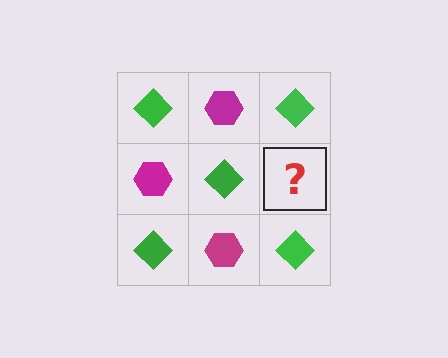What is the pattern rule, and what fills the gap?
The rule is that it alternates green diamond and magenta hexagon in a checkerboard pattern. The gap should be filled with a magenta hexagon.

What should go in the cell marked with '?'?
The missing cell should contain a magenta hexagon.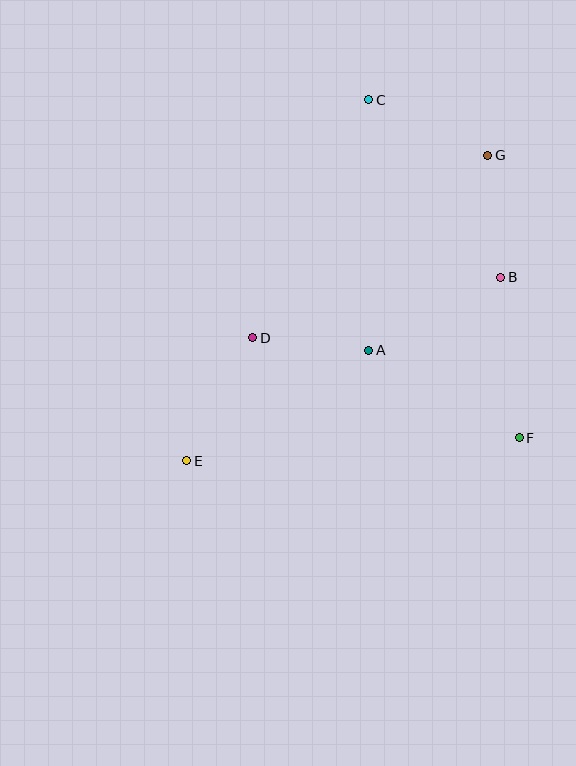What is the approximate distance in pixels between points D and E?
The distance between D and E is approximately 140 pixels.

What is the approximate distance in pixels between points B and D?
The distance between B and D is approximately 255 pixels.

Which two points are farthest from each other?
Points E and G are farthest from each other.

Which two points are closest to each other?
Points A and D are closest to each other.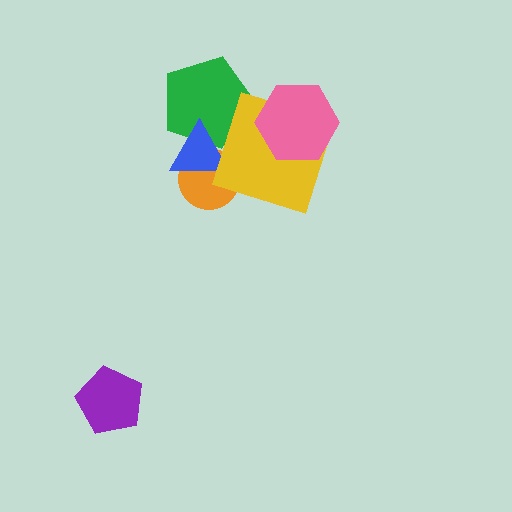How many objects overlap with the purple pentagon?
0 objects overlap with the purple pentagon.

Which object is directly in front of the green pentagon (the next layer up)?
The blue triangle is directly in front of the green pentagon.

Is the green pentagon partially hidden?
Yes, it is partially covered by another shape.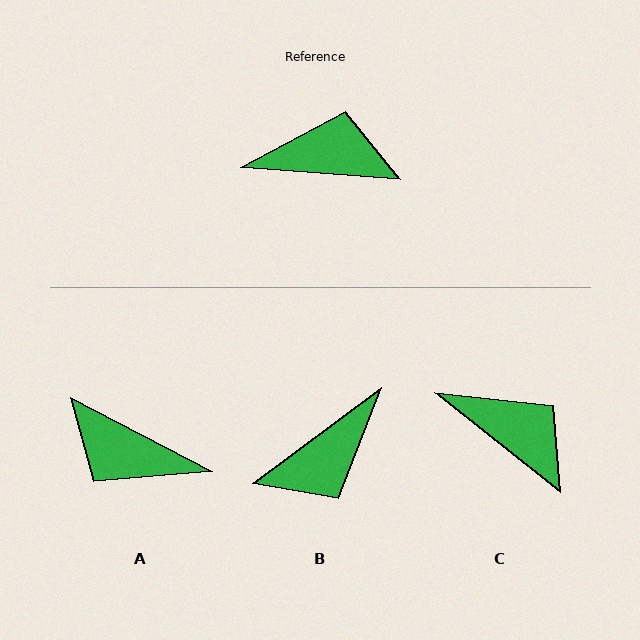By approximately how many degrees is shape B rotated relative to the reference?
Approximately 139 degrees clockwise.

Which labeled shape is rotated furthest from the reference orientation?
A, about 156 degrees away.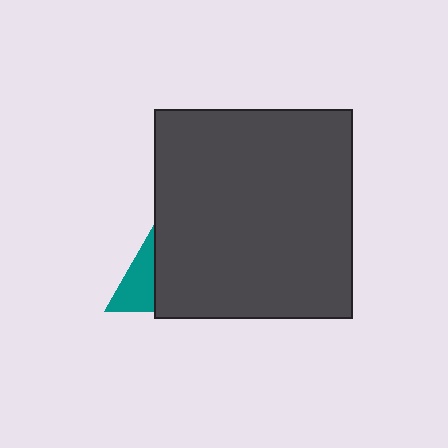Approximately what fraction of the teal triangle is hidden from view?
Roughly 70% of the teal triangle is hidden behind the dark gray rectangle.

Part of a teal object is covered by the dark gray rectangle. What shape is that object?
It is a triangle.